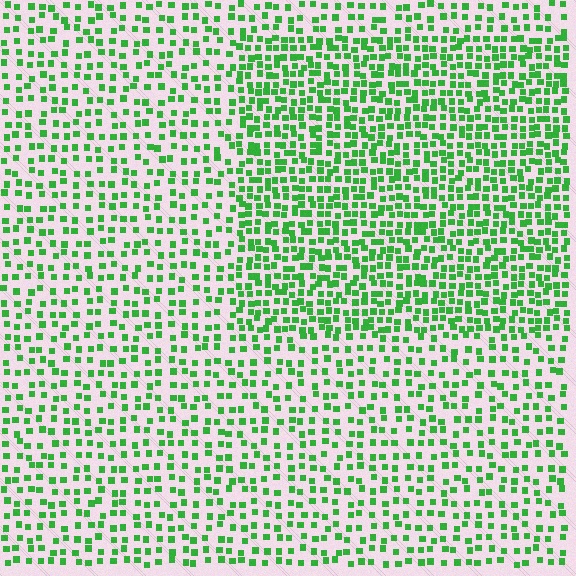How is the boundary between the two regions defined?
The boundary is defined by a change in element density (approximately 1.8x ratio). All elements are the same color, size, and shape.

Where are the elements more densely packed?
The elements are more densely packed inside the rectangle boundary.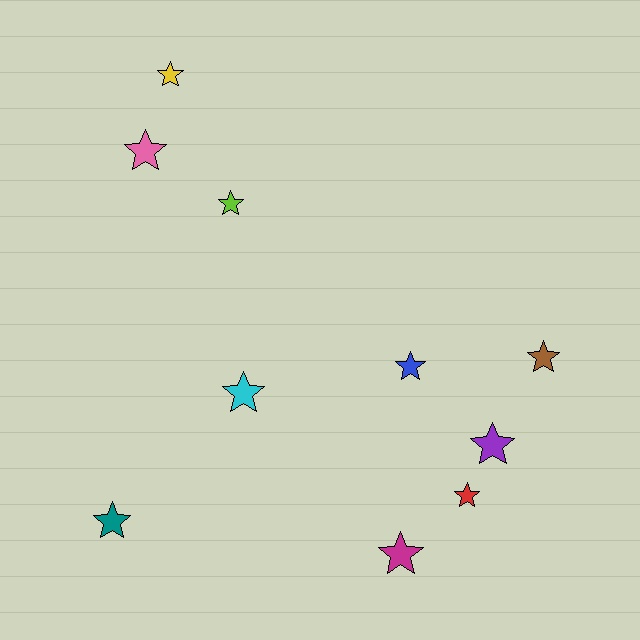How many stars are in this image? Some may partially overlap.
There are 10 stars.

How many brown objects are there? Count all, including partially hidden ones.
There is 1 brown object.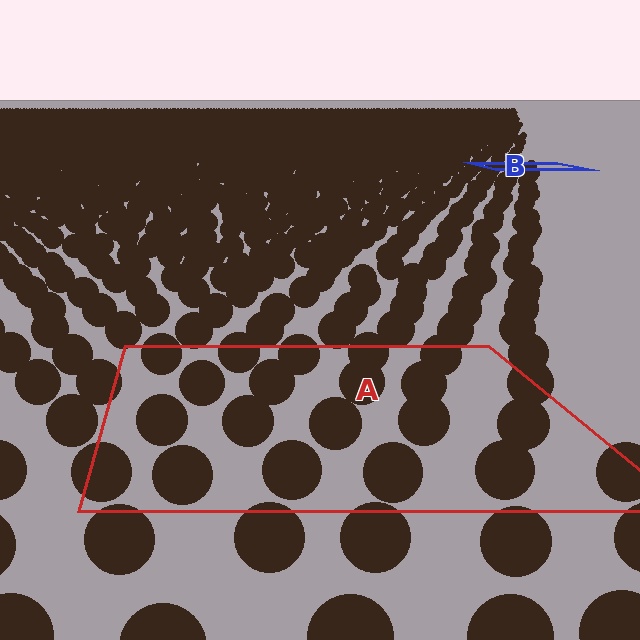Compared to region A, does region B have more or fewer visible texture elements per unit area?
Region B has more texture elements per unit area — they are packed more densely because it is farther away.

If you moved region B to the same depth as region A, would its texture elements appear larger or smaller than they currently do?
They would appear larger. At a closer depth, the same texture elements are projected at a bigger on-screen size.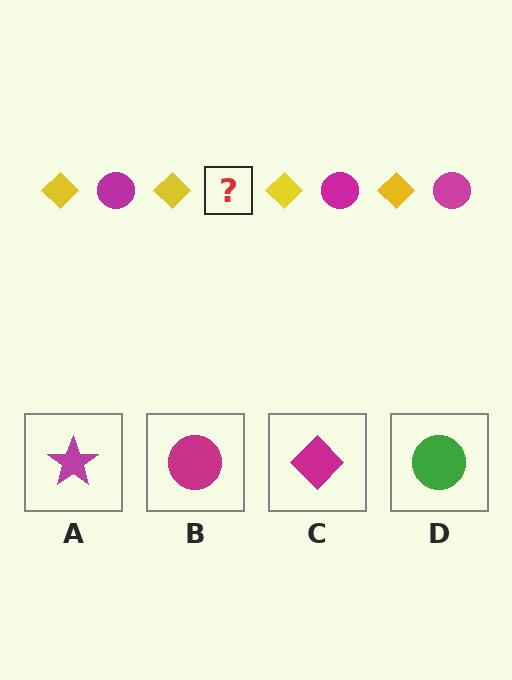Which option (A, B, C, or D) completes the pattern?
B.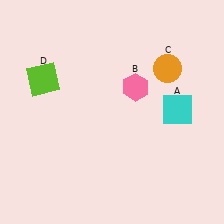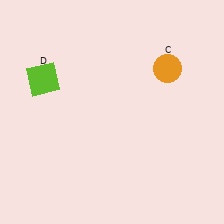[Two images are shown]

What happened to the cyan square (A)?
The cyan square (A) was removed in Image 2. It was in the top-right area of Image 1.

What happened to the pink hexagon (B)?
The pink hexagon (B) was removed in Image 2. It was in the top-right area of Image 1.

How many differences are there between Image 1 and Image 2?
There are 2 differences between the two images.